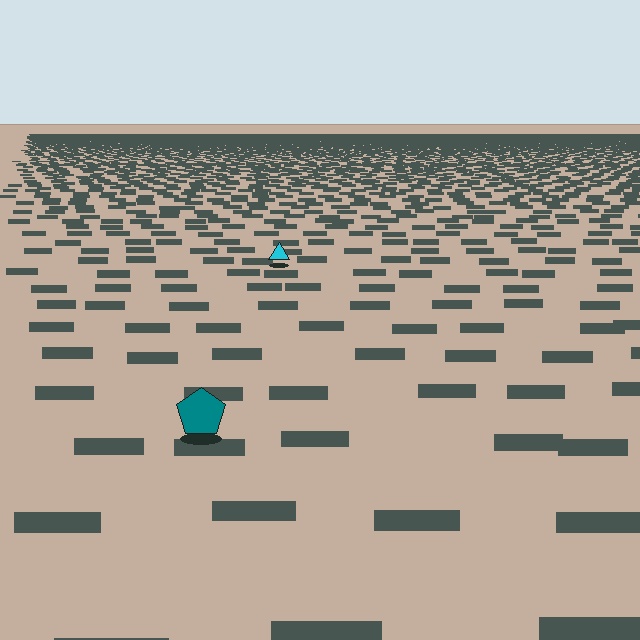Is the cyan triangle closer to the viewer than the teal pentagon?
No. The teal pentagon is closer — you can tell from the texture gradient: the ground texture is coarser near it.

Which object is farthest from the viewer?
The cyan triangle is farthest from the viewer. It appears smaller and the ground texture around it is denser.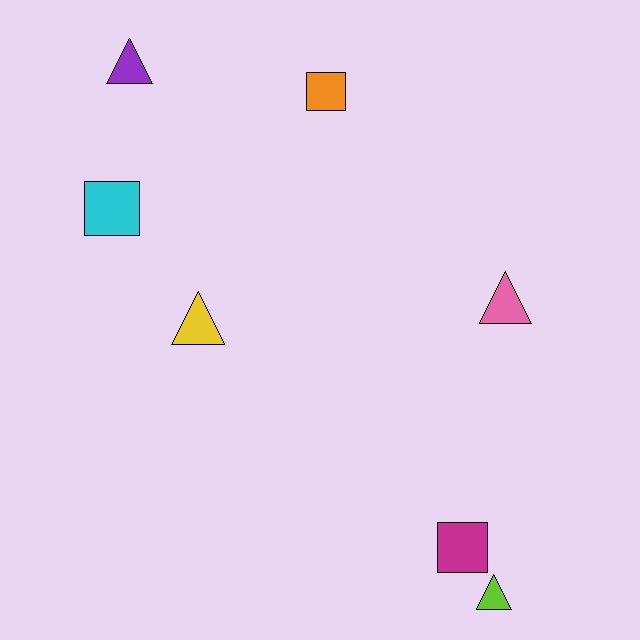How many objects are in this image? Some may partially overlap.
There are 7 objects.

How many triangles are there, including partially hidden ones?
There are 4 triangles.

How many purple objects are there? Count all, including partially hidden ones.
There is 1 purple object.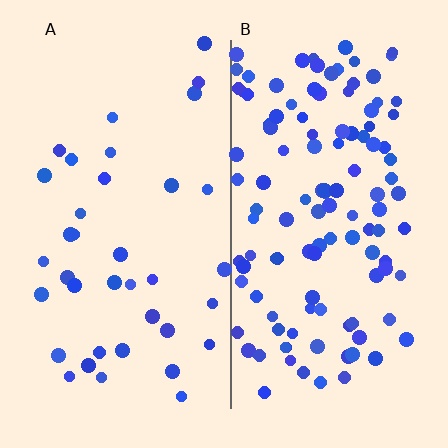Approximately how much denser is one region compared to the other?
Approximately 3.2× — region B over region A.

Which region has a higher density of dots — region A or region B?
B (the right).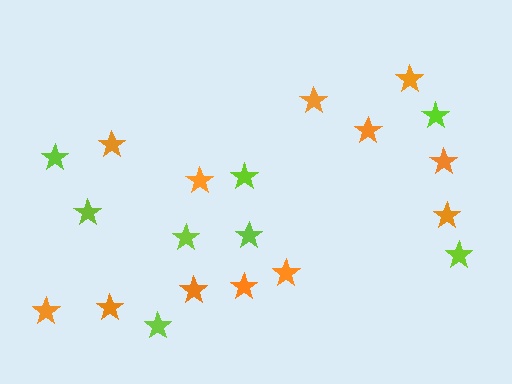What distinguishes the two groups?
There are 2 groups: one group of lime stars (8) and one group of orange stars (12).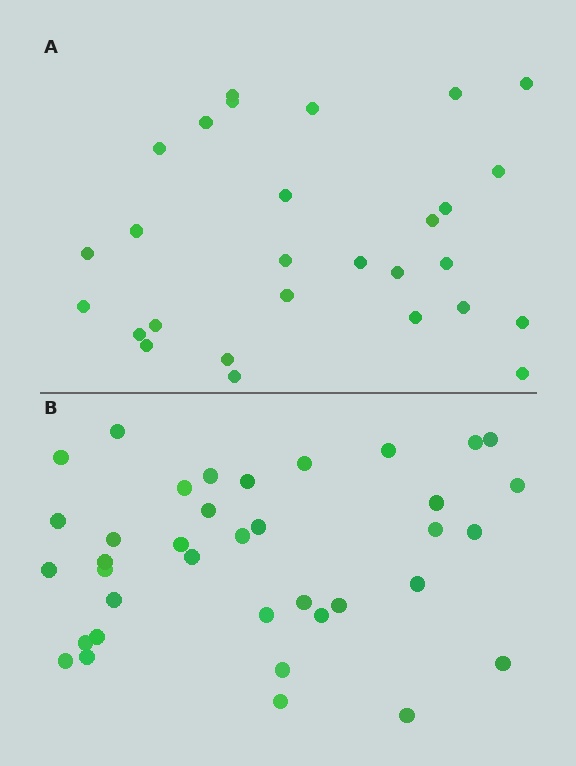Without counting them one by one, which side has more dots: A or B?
Region B (the bottom region) has more dots.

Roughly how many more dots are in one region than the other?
Region B has roughly 8 or so more dots than region A.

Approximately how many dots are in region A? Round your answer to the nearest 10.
About 30 dots. (The exact count is 28, which rounds to 30.)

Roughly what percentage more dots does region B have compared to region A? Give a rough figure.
About 30% more.